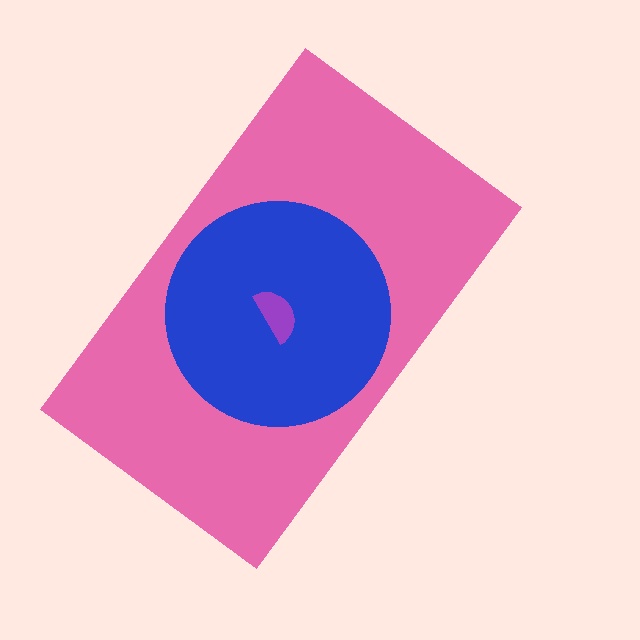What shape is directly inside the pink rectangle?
The blue circle.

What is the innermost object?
The purple semicircle.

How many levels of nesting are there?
3.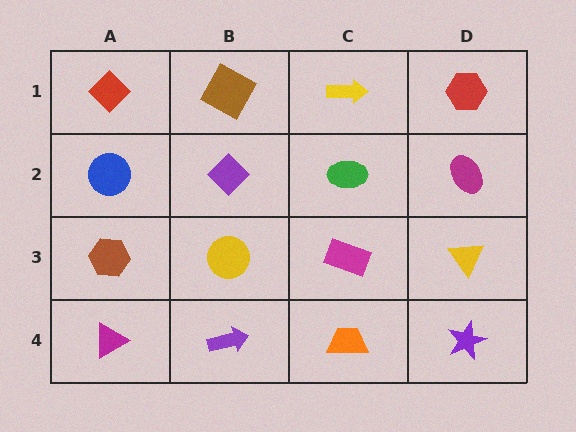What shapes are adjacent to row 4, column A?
A brown hexagon (row 3, column A), a purple arrow (row 4, column B).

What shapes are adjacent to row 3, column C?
A green ellipse (row 2, column C), an orange trapezoid (row 4, column C), a yellow circle (row 3, column B), a yellow triangle (row 3, column D).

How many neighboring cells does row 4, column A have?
2.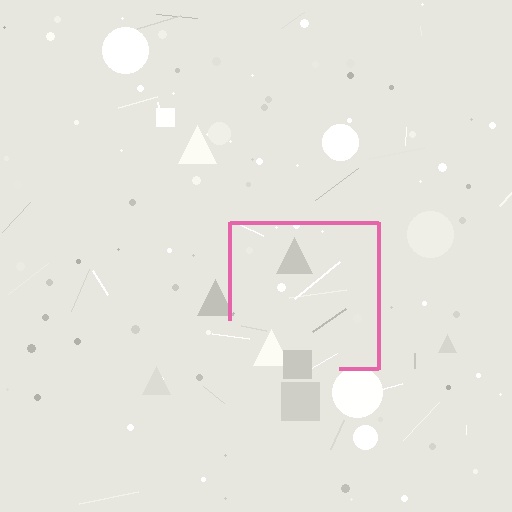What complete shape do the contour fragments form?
The contour fragments form a square.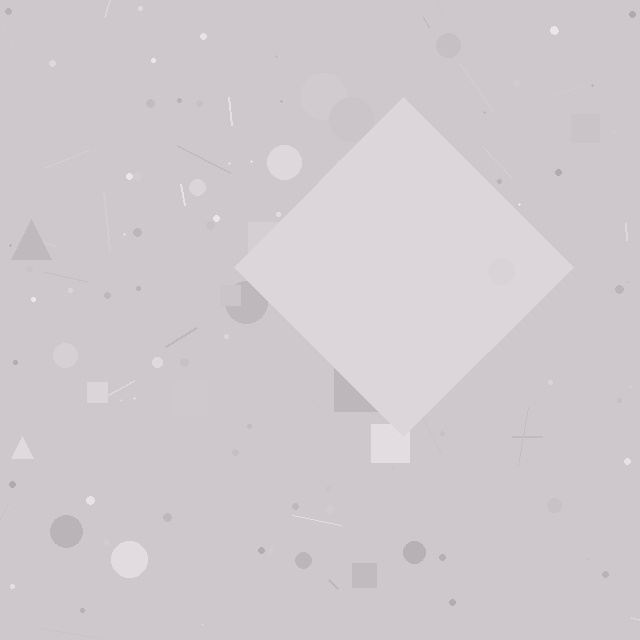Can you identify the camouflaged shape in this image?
The camouflaged shape is a diamond.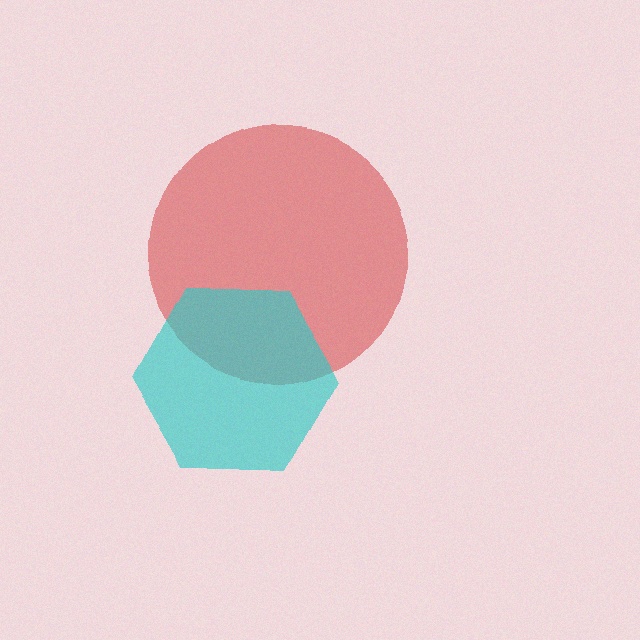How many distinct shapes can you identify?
There are 2 distinct shapes: a red circle, a cyan hexagon.